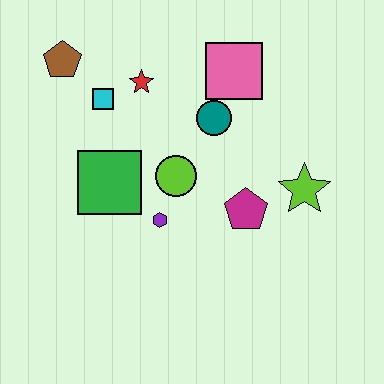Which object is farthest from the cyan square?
The lime star is farthest from the cyan square.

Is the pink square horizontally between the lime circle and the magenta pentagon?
Yes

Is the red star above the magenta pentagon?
Yes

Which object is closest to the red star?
The cyan square is closest to the red star.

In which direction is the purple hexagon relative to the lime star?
The purple hexagon is to the left of the lime star.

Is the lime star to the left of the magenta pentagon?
No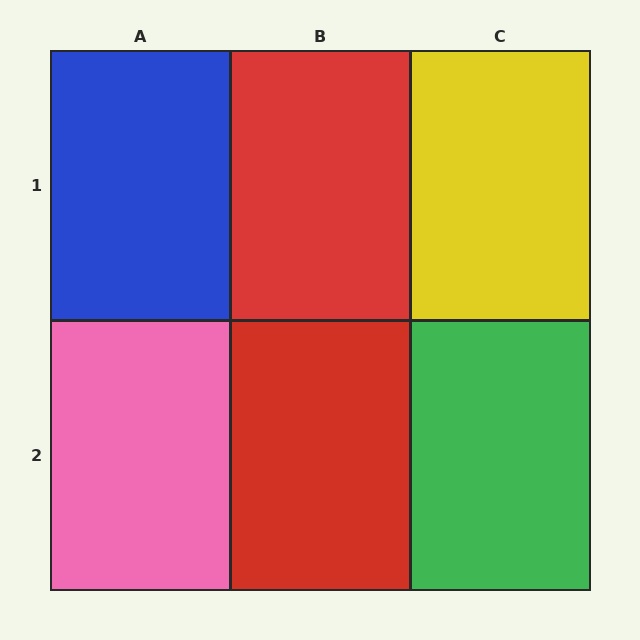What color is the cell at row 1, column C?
Yellow.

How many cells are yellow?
1 cell is yellow.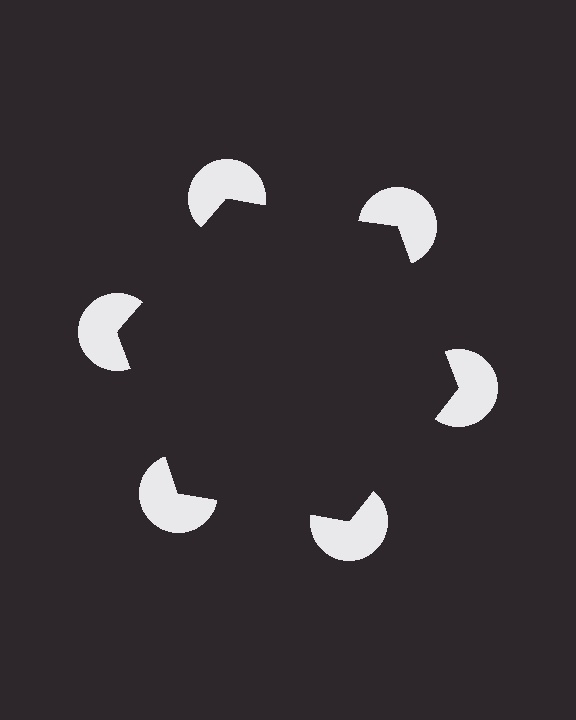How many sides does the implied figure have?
6 sides.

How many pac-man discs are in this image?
There are 6 — one at each vertex of the illusory hexagon.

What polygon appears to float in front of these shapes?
An illusory hexagon — its edges are inferred from the aligned wedge cuts in the pac-man discs, not physically drawn.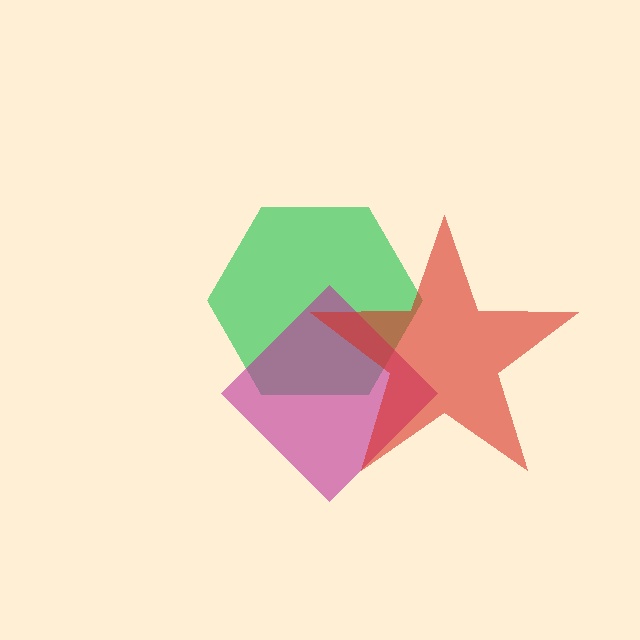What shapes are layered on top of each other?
The layered shapes are: a green hexagon, a magenta diamond, a red star.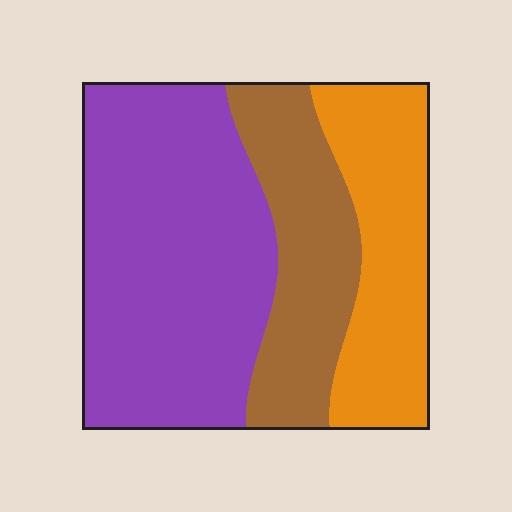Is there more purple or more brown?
Purple.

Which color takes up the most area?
Purple, at roughly 50%.